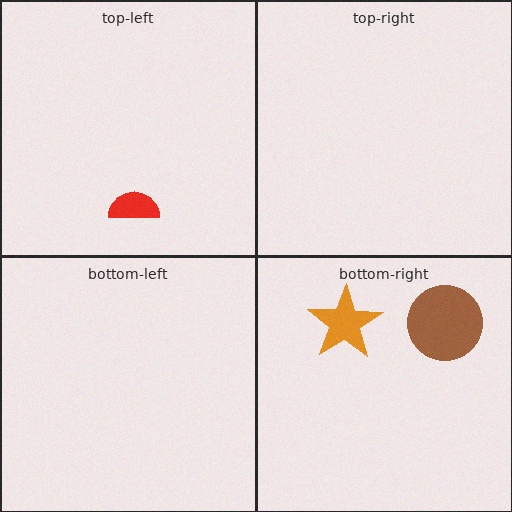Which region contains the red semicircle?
The top-left region.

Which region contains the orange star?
The bottom-right region.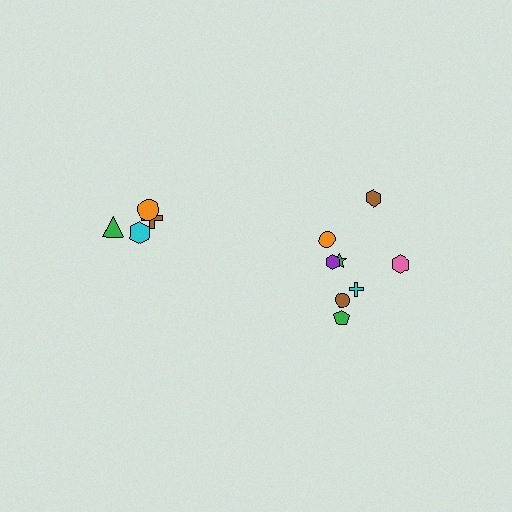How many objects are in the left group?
There are 4 objects.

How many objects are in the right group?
There are 8 objects.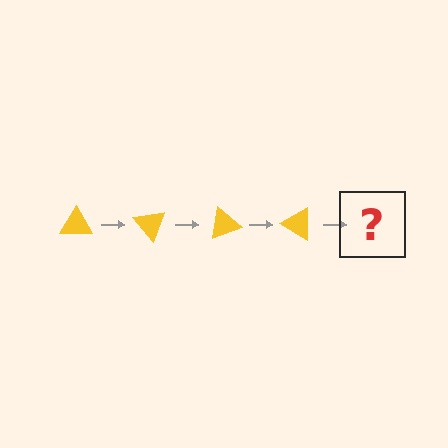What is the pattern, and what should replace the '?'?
The pattern is that the triangle rotates 50 degrees each step. The '?' should be a yellow triangle rotated 200 degrees.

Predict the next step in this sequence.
The next step is a yellow triangle rotated 200 degrees.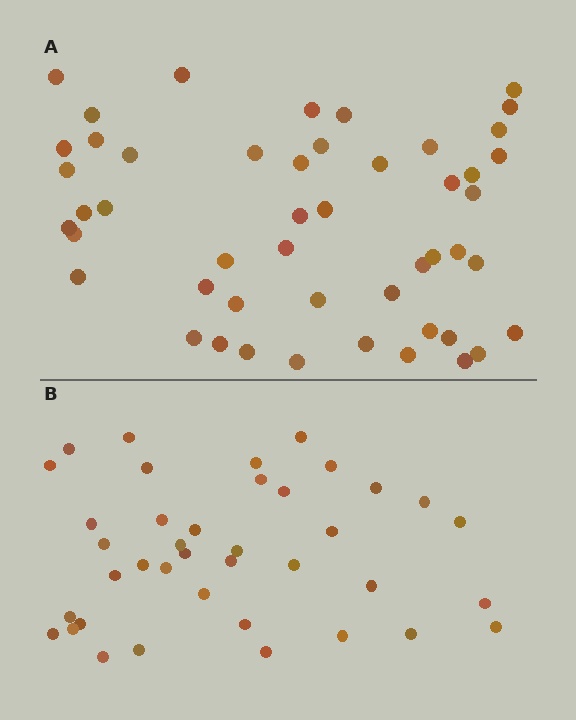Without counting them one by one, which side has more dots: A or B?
Region A (the top region) has more dots.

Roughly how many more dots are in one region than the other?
Region A has roughly 10 or so more dots than region B.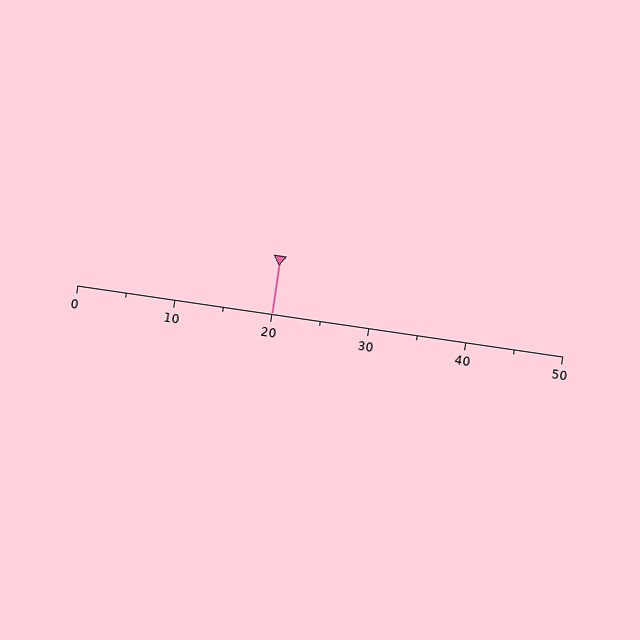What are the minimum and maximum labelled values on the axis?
The axis runs from 0 to 50.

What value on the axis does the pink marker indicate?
The marker indicates approximately 20.